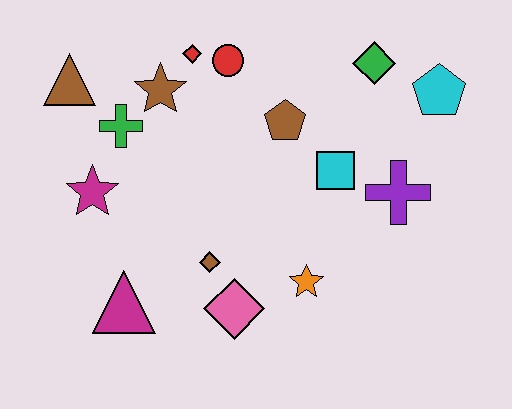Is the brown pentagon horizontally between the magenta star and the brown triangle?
No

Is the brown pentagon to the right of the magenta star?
Yes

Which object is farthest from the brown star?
The cyan pentagon is farthest from the brown star.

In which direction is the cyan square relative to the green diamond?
The cyan square is below the green diamond.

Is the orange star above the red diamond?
No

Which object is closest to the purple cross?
The cyan square is closest to the purple cross.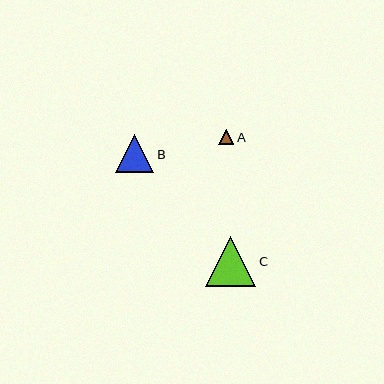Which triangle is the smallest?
Triangle A is the smallest with a size of approximately 15 pixels.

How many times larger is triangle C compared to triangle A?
Triangle C is approximately 3.4 times the size of triangle A.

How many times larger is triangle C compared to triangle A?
Triangle C is approximately 3.4 times the size of triangle A.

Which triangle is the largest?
Triangle C is the largest with a size of approximately 51 pixels.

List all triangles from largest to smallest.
From largest to smallest: C, B, A.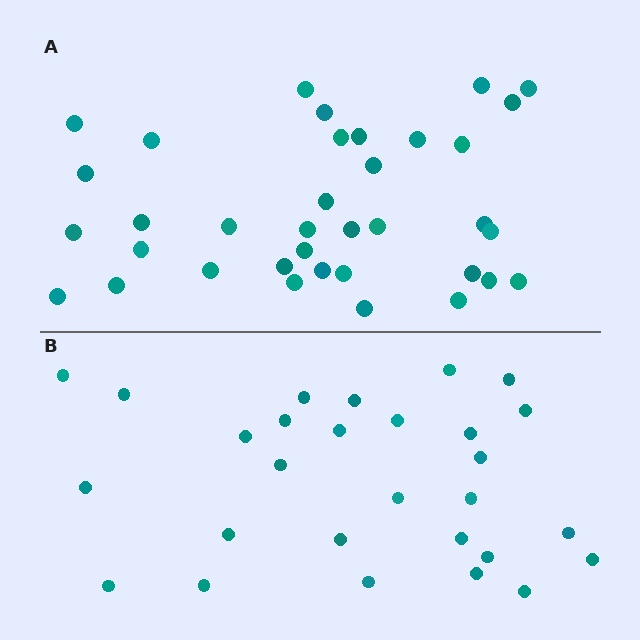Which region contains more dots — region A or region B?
Region A (the top region) has more dots.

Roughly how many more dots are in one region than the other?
Region A has roughly 8 or so more dots than region B.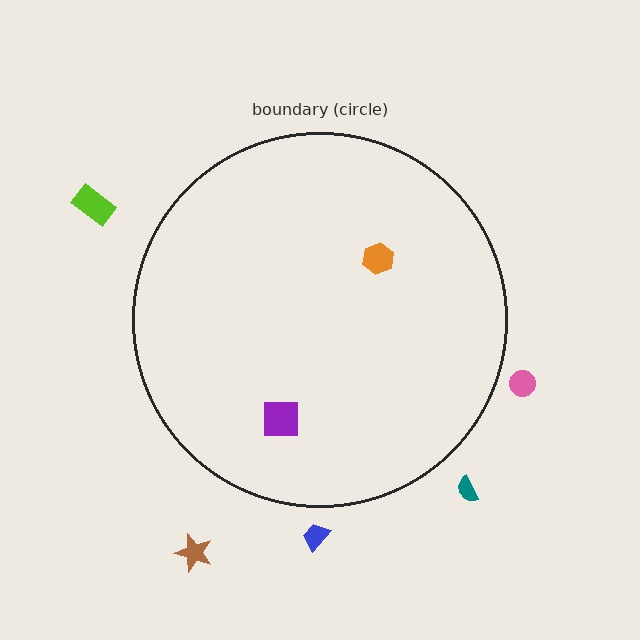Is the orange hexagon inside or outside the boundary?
Inside.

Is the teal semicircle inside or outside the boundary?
Outside.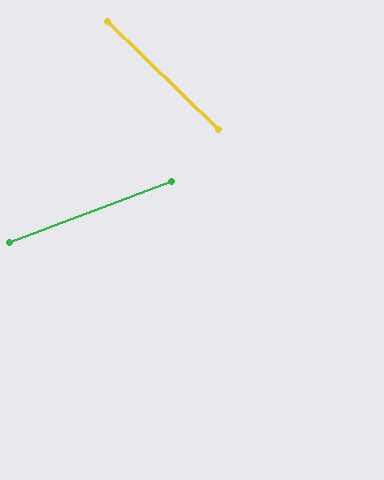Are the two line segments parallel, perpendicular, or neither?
Neither parallel nor perpendicular — they differ by about 65°.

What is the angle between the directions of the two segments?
Approximately 65 degrees.